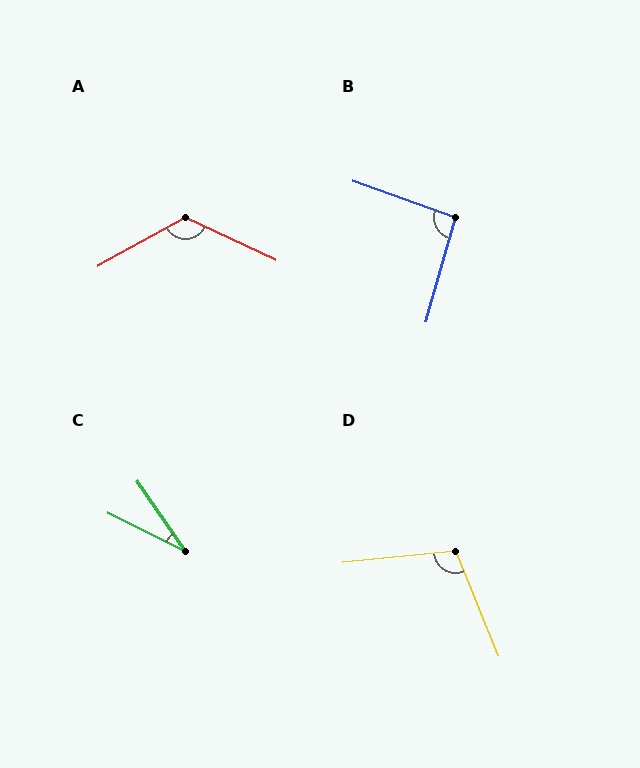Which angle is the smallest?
C, at approximately 29 degrees.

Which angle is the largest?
A, at approximately 126 degrees.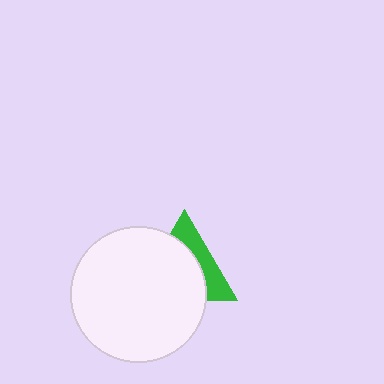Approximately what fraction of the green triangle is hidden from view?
Roughly 64% of the green triangle is hidden behind the white circle.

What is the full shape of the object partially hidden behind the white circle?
The partially hidden object is a green triangle.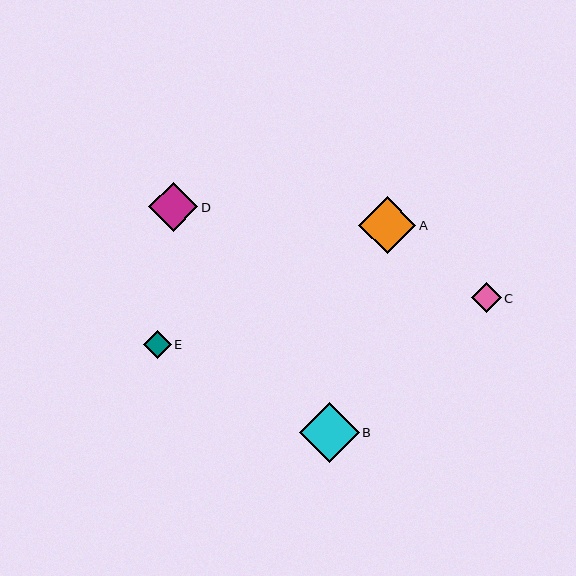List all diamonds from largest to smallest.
From largest to smallest: B, A, D, C, E.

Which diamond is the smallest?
Diamond E is the smallest with a size of approximately 28 pixels.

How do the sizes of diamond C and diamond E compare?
Diamond C and diamond E are approximately the same size.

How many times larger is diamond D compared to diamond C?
Diamond D is approximately 1.7 times the size of diamond C.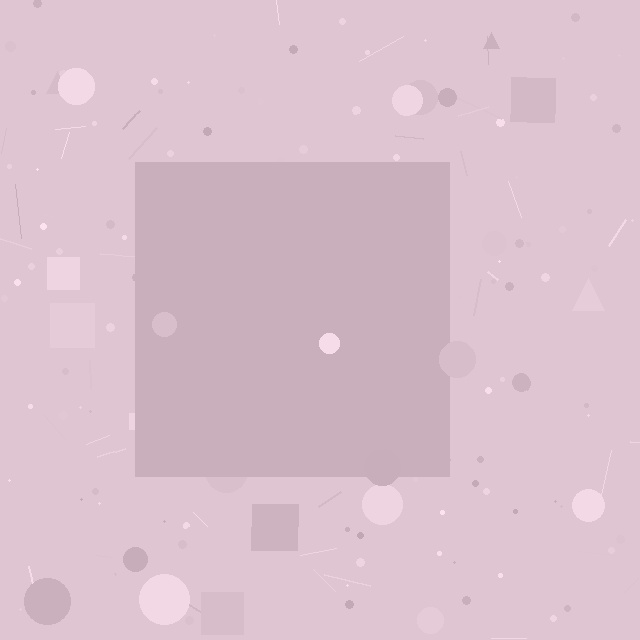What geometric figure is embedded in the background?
A square is embedded in the background.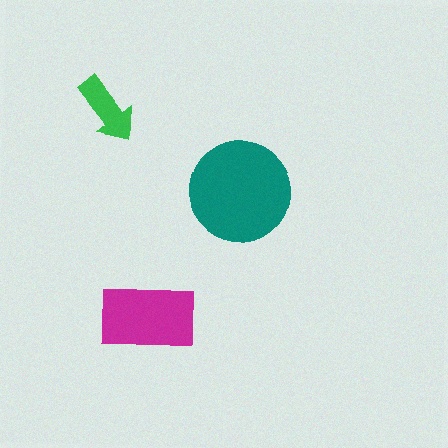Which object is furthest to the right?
The teal circle is rightmost.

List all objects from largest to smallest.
The teal circle, the magenta rectangle, the green arrow.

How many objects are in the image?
There are 3 objects in the image.